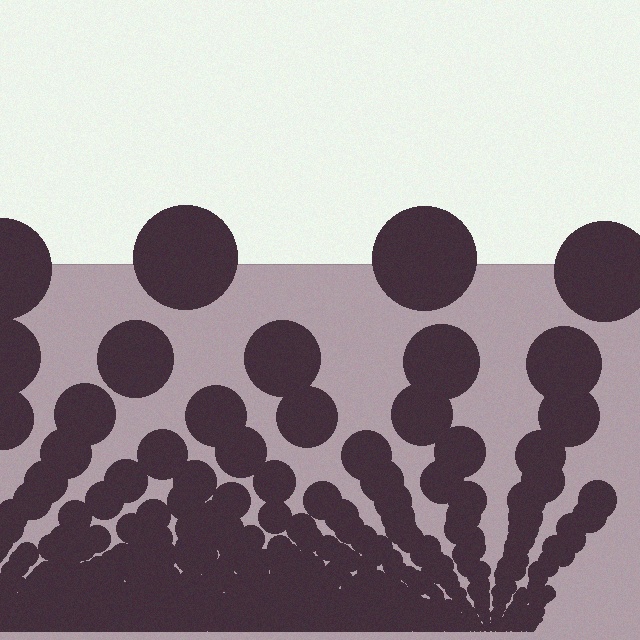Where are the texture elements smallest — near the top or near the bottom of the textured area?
Near the bottom.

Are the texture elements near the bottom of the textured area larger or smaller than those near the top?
Smaller. The gradient is inverted — elements near the bottom are smaller and denser.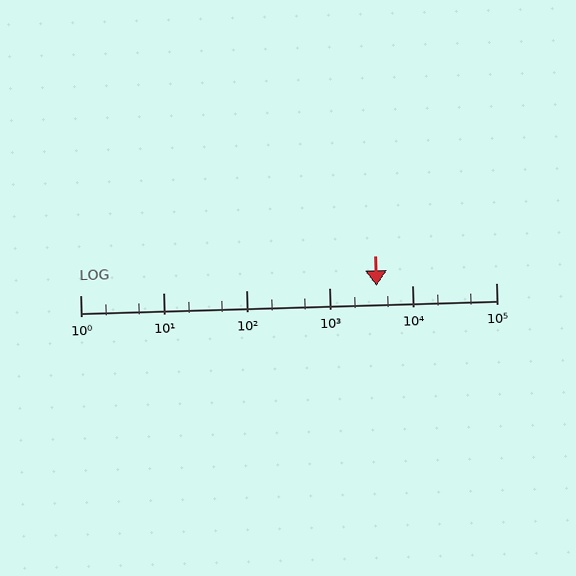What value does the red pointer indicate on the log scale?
The pointer indicates approximately 3700.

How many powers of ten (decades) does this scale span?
The scale spans 5 decades, from 1 to 100000.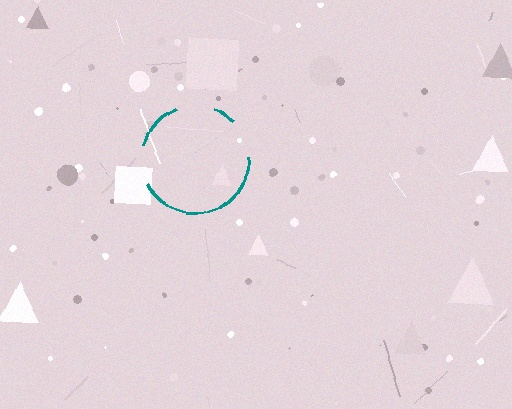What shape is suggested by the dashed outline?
The dashed outline suggests a circle.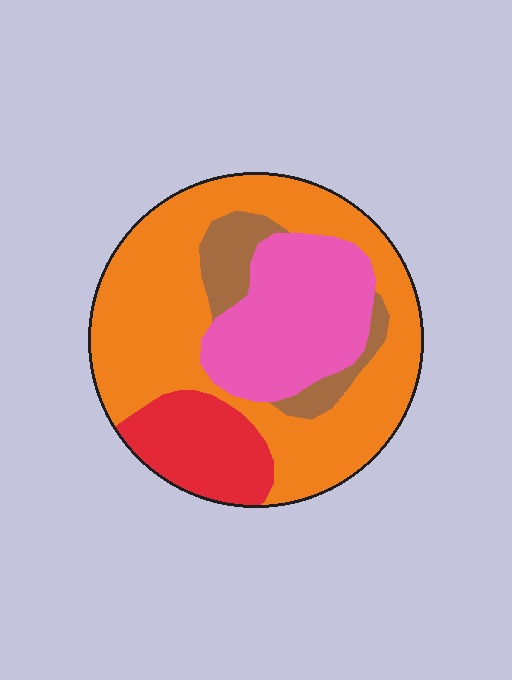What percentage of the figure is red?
Red takes up about one eighth (1/8) of the figure.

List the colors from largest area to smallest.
From largest to smallest: orange, pink, red, brown.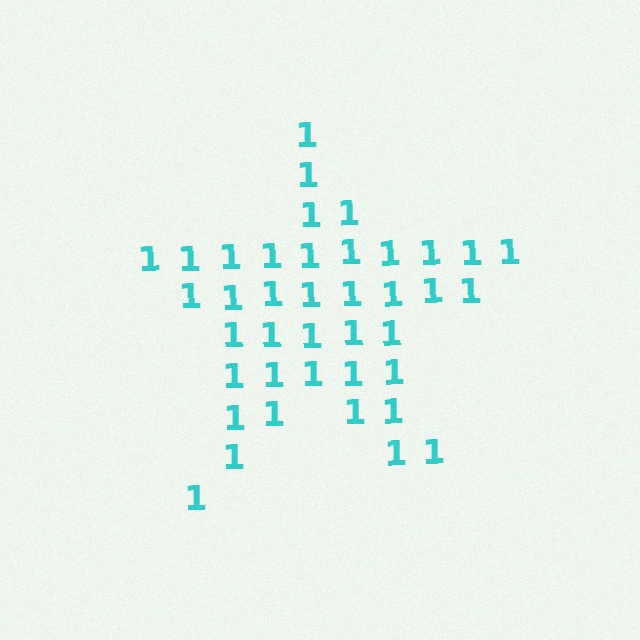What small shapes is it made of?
It is made of small digit 1's.